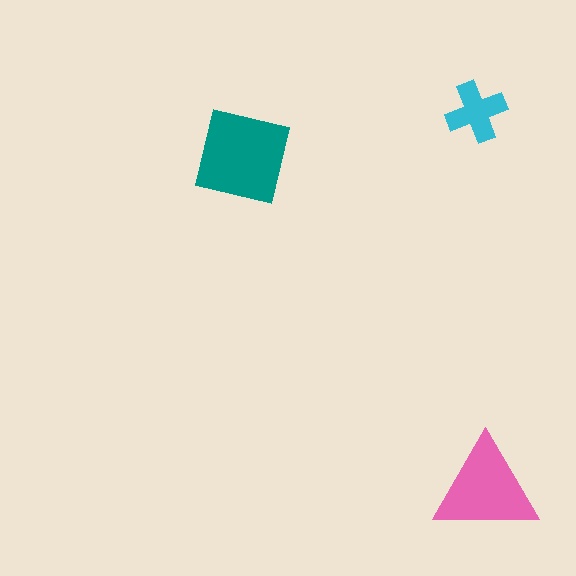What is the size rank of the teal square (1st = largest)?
1st.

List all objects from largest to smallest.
The teal square, the pink triangle, the cyan cross.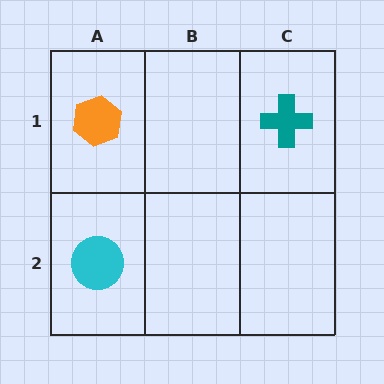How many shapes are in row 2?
1 shape.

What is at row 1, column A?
An orange hexagon.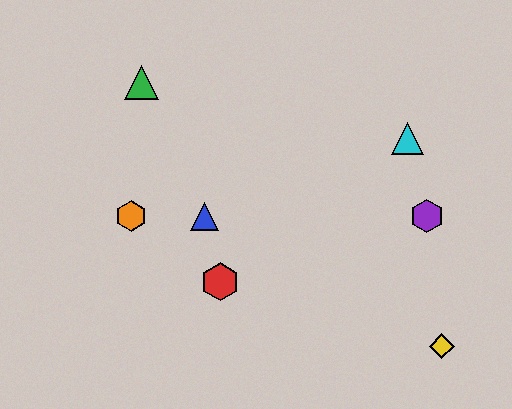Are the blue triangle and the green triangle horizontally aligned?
No, the blue triangle is at y≈216 and the green triangle is at y≈82.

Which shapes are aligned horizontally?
The blue triangle, the purple hexagon, the orange hexagon are aligned horizontally.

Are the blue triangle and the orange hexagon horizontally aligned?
Yes, both are at y≈216.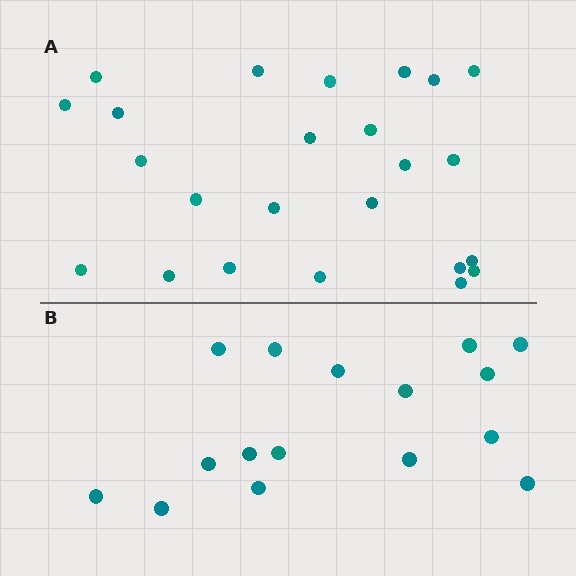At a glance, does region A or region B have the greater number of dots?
Region A (the top region) has more dots.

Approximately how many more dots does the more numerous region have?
Region A has roughly 8 or so more dots than region B.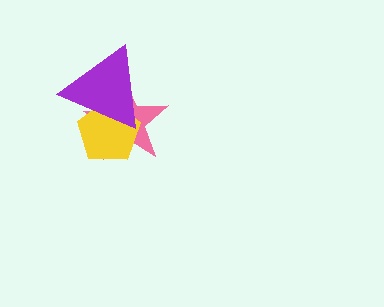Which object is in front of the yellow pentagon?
The purple triangle is in front of the yellow pentagon.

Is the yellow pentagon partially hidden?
Yes, it is partially covered by another shape.